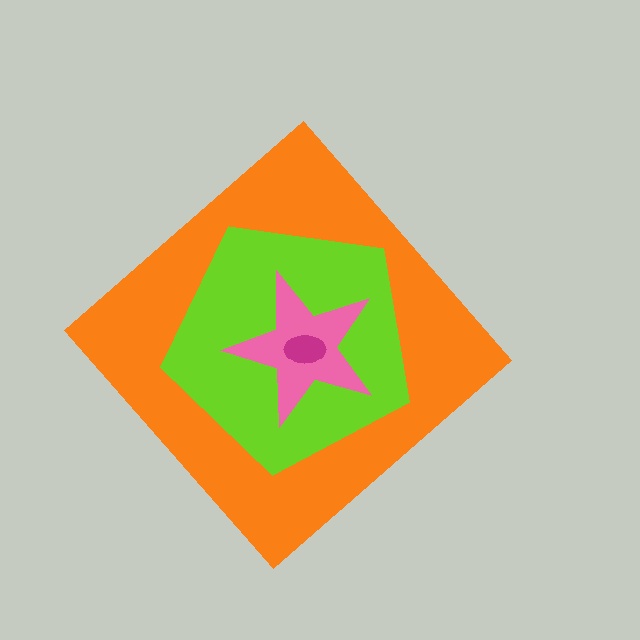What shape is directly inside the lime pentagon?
The pink star.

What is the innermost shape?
The magenta ellipse.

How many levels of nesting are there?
4.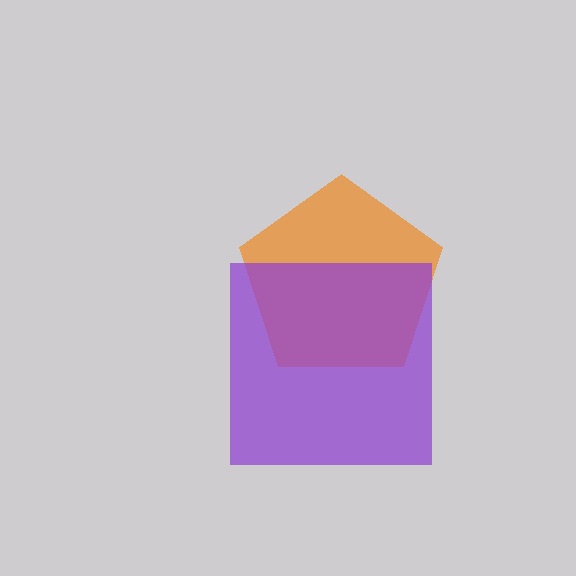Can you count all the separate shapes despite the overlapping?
Yes, there are 2 separate shapes.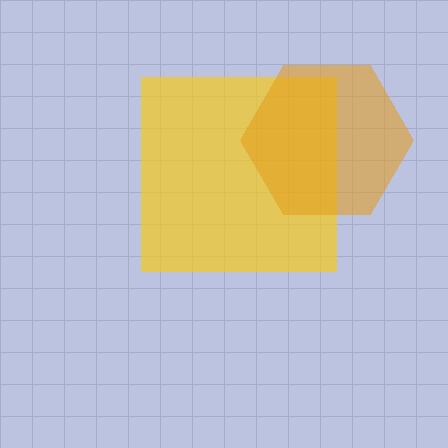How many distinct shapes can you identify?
There are 2 distinct shapes: a yellow square, an orange hexagon.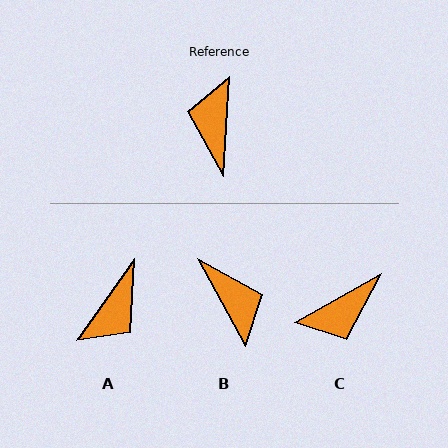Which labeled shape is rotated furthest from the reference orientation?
A, about 148 degrees away.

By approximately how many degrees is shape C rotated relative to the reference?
Approximately 123 degrees counter-clockwise.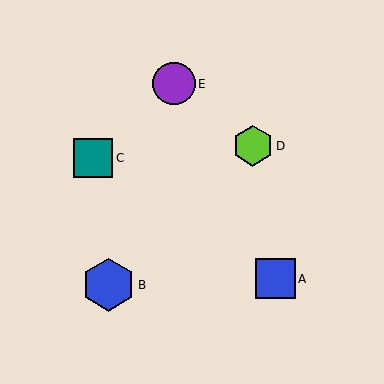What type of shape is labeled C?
Shape C is a teal square.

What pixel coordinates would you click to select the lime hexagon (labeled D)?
Click at (253, 146) to select the lime hexagon D.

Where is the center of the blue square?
The center of the blue square is at (275, 279).